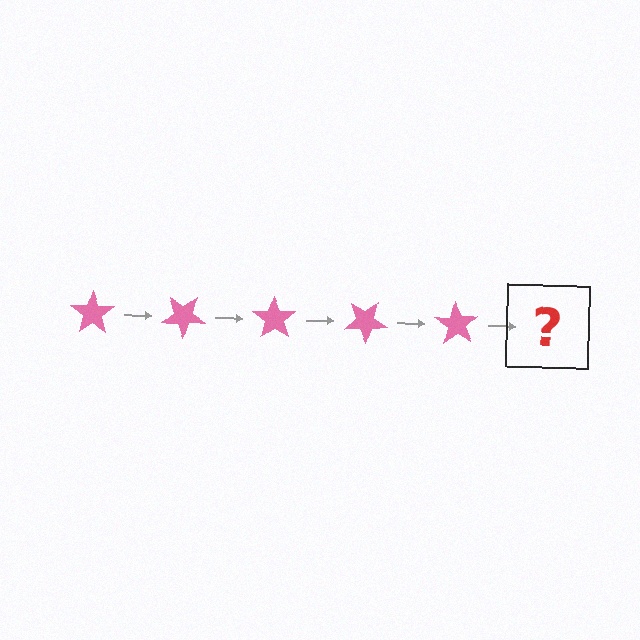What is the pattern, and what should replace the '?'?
The pattern is that the star rotates 35 degrees each step. The '?' should be a pink star rotated 175 degrees.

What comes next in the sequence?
The next element should be a pink star rotated 175 degrees.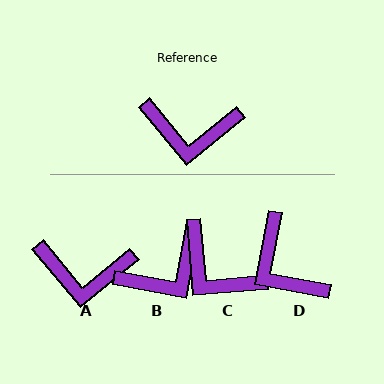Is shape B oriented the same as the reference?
No, it is off by about 40 degrees.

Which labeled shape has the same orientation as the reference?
A.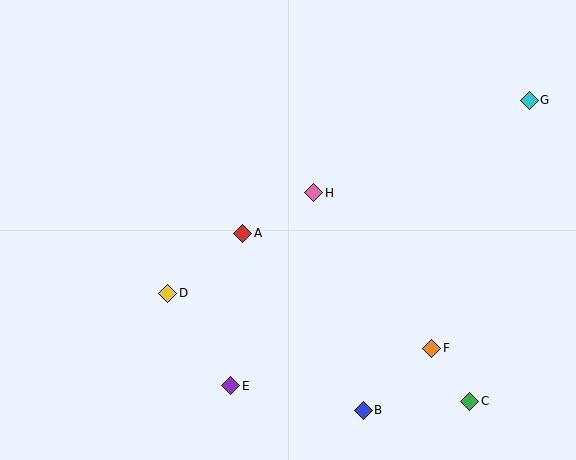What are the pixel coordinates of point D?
Point D is at (168, 293).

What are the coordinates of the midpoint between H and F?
The midpoint between H and F is at (373, 271).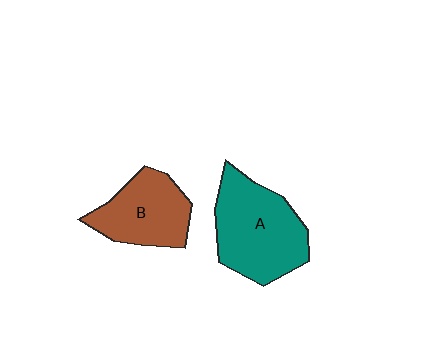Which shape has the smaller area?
Shape B (brown).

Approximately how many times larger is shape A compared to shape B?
Approximately 1.3 times.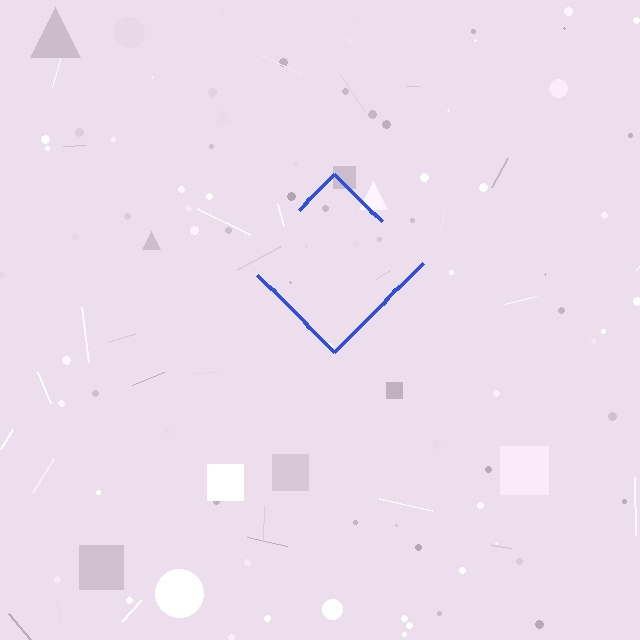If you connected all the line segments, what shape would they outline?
They would outline a diamond.